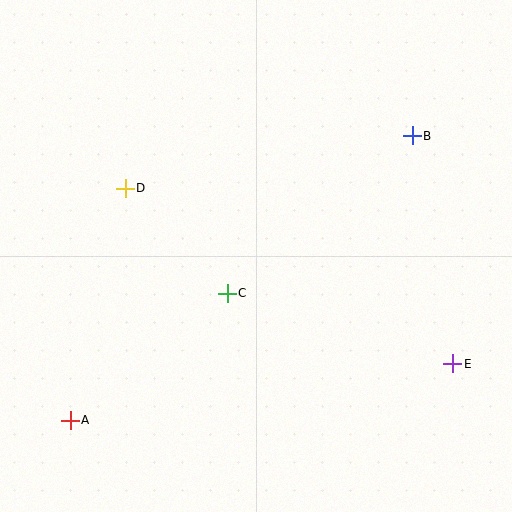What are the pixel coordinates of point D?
Point D is at (125, 188).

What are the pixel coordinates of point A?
Point A is at (70, 420).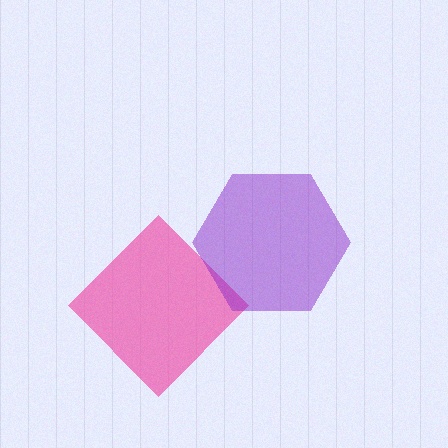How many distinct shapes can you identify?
There are 2 distinct shapes: a pink diamond, a purple hexagon.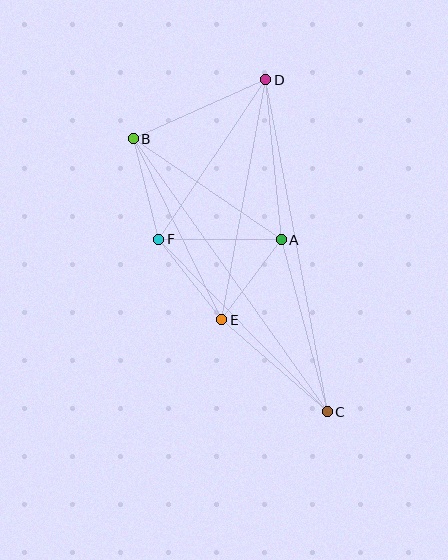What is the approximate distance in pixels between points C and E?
The distance between C and E is approximately 140 pixels.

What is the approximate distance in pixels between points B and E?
The distance between B and E is approximately 201 pixels.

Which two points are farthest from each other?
Points C and D are farthest from each other.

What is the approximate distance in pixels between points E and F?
The distance between E and F is approximately 102 pixels.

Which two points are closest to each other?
Points A and E are closest to each other.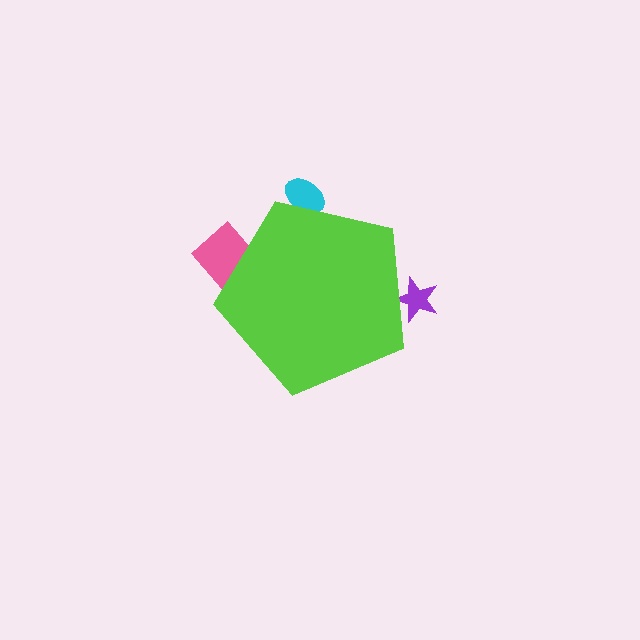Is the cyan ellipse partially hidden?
Yes, the cyan ellipse is partially hidden behind the lime pentagon.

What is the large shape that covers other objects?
A lime pentagon.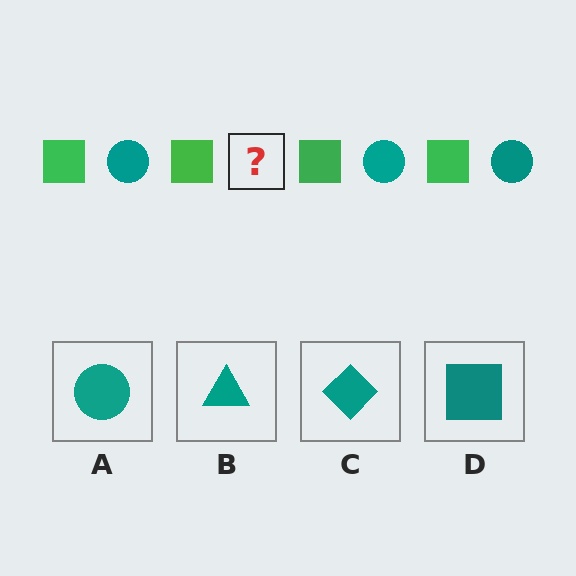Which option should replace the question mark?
Option A.